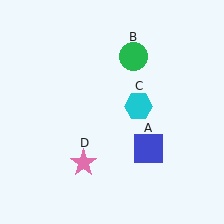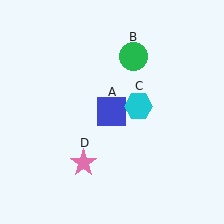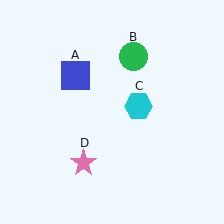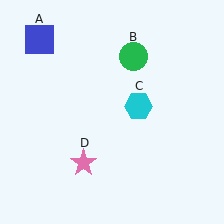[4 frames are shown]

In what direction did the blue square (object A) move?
The blue square (object A) moved up and to the left.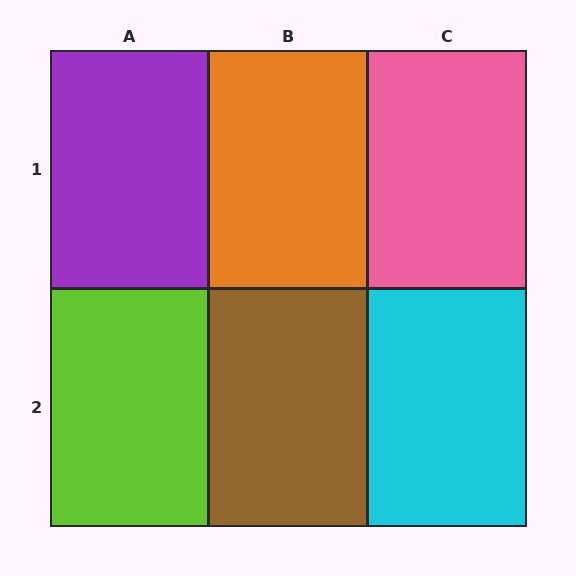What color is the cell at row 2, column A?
Lime.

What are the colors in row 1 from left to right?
Purple, orange, pink.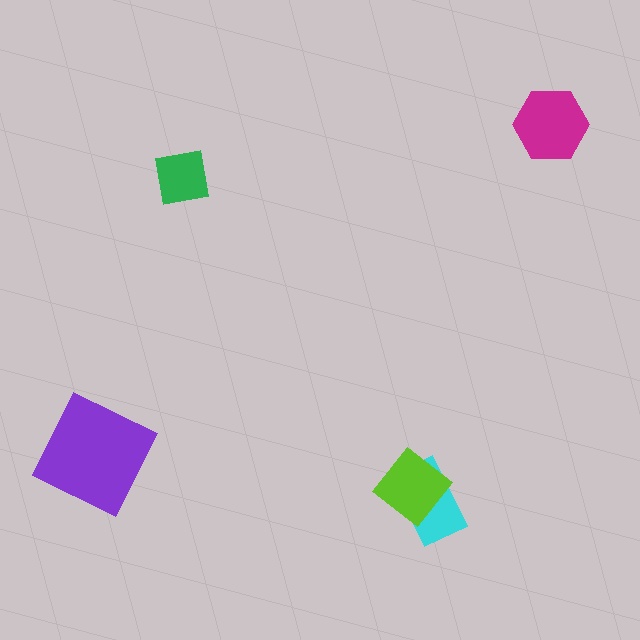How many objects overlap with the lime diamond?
1 object overlaps with the lime diamond.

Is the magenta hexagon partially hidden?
No, no other shape covers it.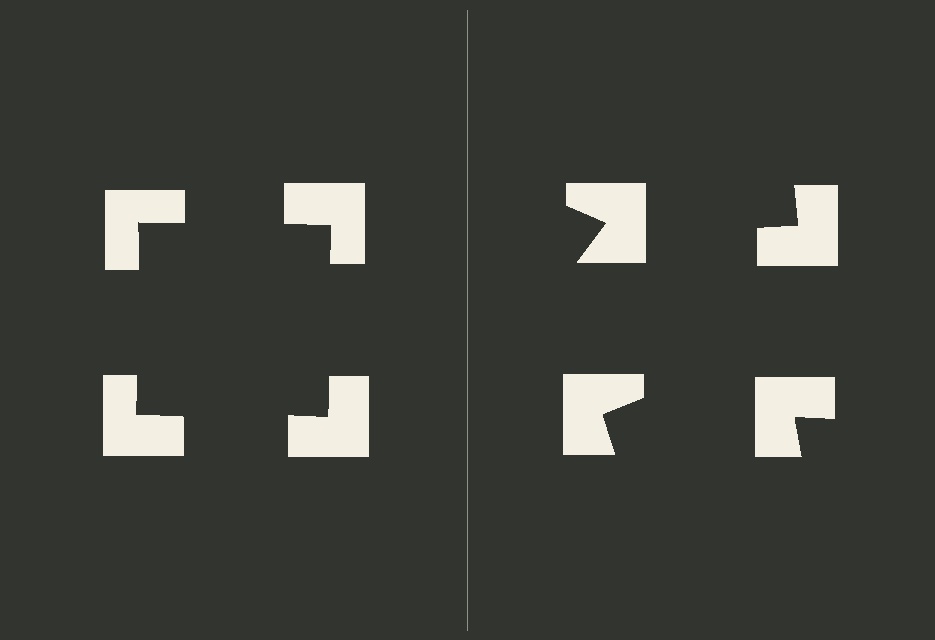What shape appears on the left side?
An illusory square.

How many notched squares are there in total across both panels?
8 — 4 on each side.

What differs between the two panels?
The notched squares are positioned identically on both sides; only the wedge orientations differ. On the left they align to a square; on the right they are misaligned.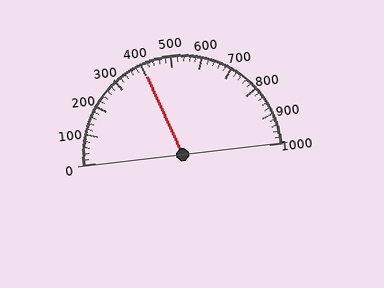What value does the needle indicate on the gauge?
The needle indicates approximately 400.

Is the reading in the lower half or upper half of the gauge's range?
The reading is in the lower half of the range (0 to 1000).